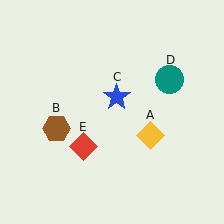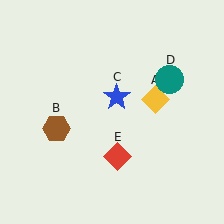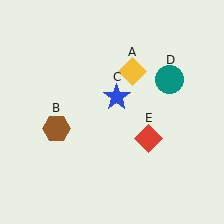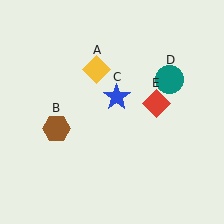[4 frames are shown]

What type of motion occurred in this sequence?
The yellow diamond (object A), red diamond (object E) rotated counterclockwise around the center of the scene.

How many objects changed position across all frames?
2 objects changed position: yellow diamond (object A), red diamond (object E).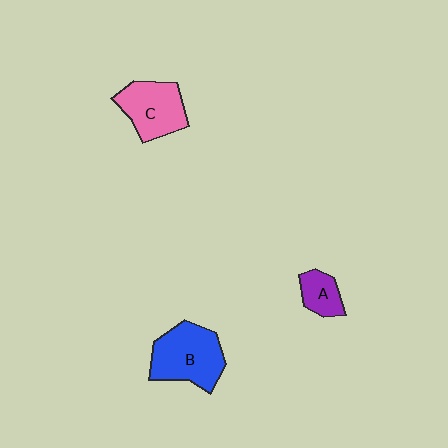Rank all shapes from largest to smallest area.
From largest to smallest: B (blue), C (pink), A (purple).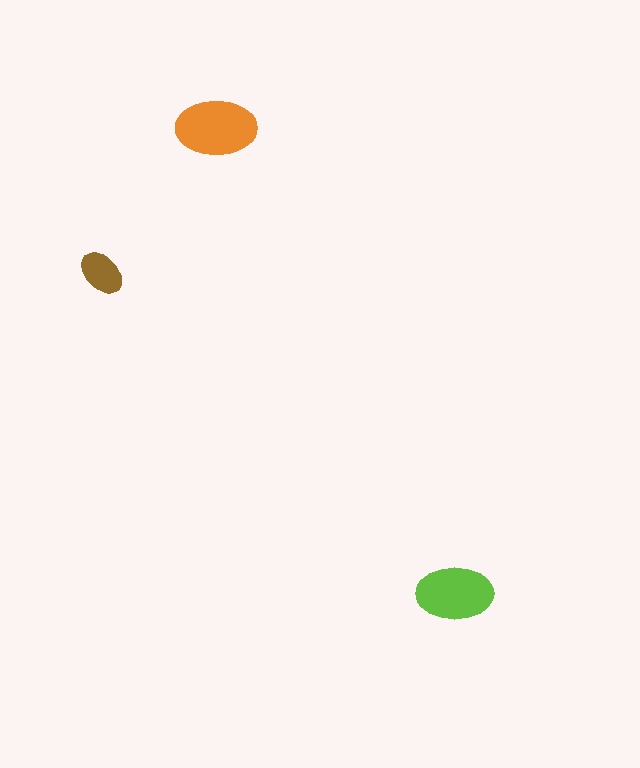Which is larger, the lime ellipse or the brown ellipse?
The lime one.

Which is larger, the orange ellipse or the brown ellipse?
The orange one.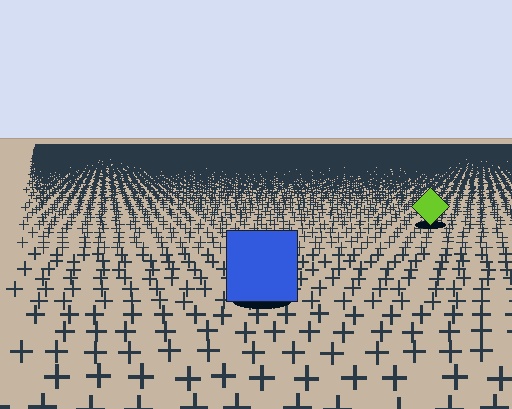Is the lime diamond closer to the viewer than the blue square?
No. The blue square is closer — you can tell from the texture gradient: the ground texture is coarser near it.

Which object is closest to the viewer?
The blue square is closest. The texture marks near it are larger and more spread out.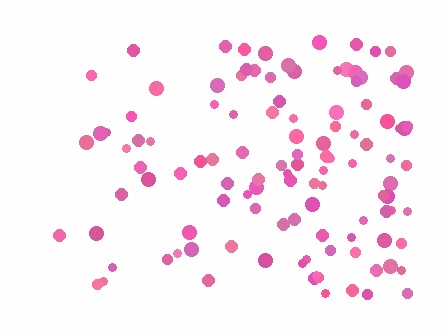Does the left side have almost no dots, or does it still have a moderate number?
Still a moderate number, just noticeably fewer than the right.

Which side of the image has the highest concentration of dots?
The right.